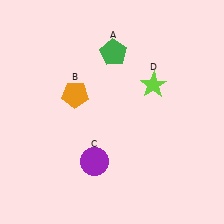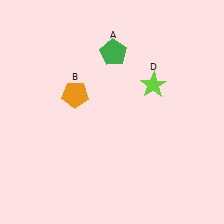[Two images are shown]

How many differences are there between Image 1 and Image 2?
There is 1 difference between the two images.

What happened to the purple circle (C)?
The purple circle (C) was removed in Image 2. It was in the bottom-left area of Image 1.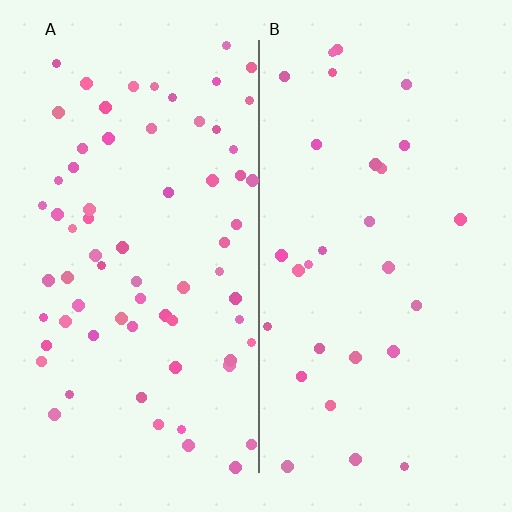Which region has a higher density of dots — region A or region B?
A (the left).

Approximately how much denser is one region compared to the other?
Approximately 2.4× — region A over region B.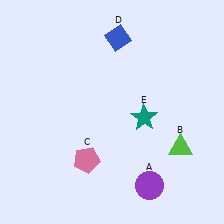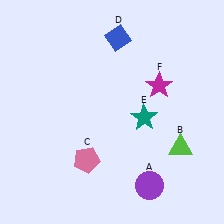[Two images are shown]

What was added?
A magenta star (F) was added in Image 2.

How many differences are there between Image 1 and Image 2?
There is 1 difference between the two images.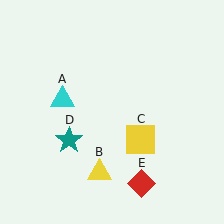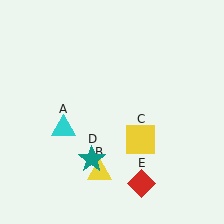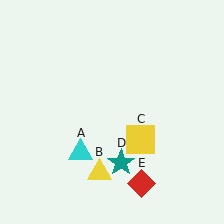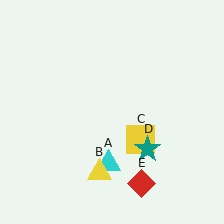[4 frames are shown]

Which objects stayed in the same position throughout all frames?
Yellow triangle (object B) and yellow square (object C) and red diamond (object E) remained stationary.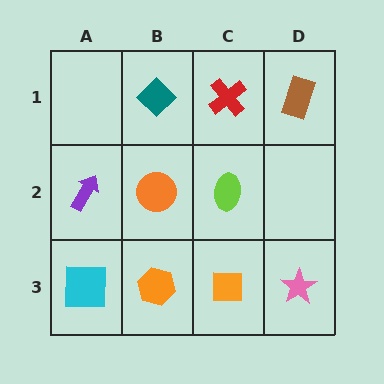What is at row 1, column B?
A teal diamond.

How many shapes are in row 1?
3 shapes.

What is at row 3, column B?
An orange hexagon.